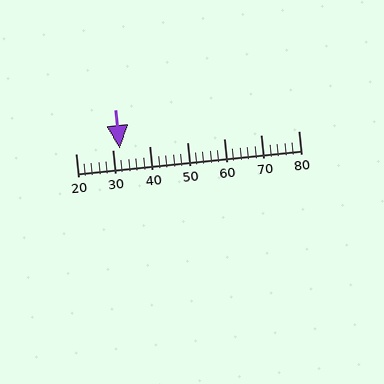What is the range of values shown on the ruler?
The ruler shows values from 20 to 80.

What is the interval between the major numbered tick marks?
The major tick marks are spaced 10 units apart.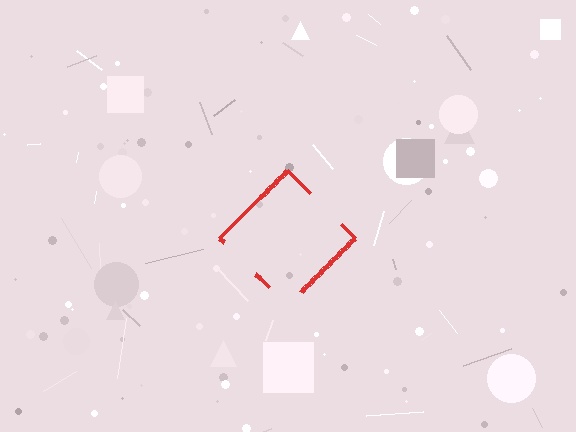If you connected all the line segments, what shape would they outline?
They would outline a diamond.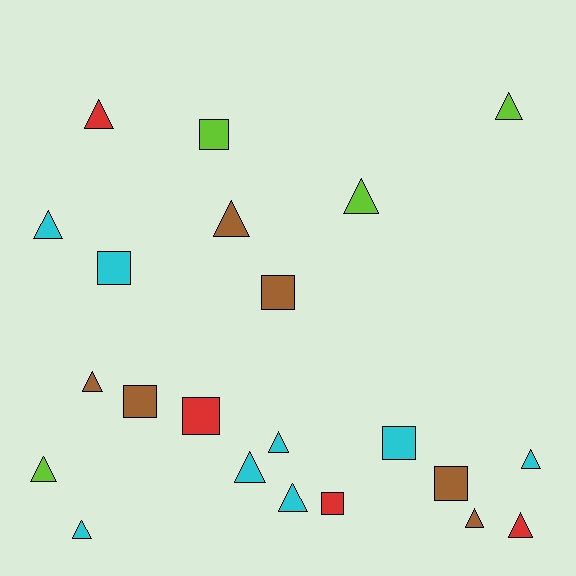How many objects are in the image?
There are 22 objects.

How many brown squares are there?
There are 3 brown squares.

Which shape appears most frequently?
Triangle, with 14 objects.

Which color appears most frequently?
Cyan, with 8 objects.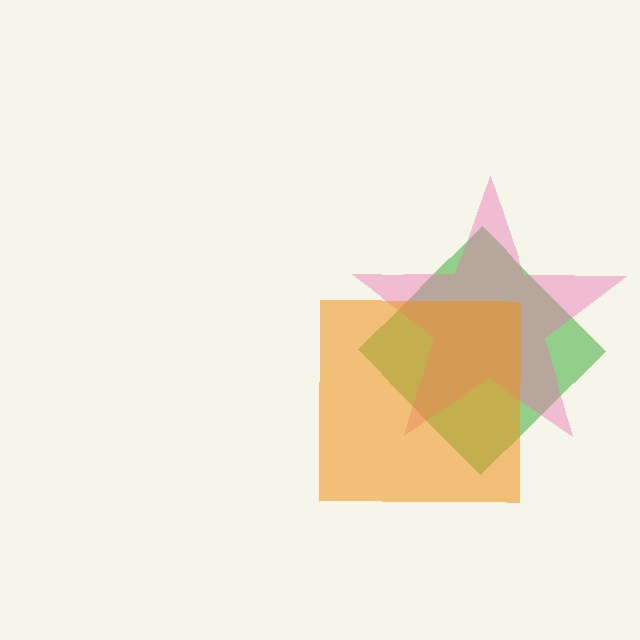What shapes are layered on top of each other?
The layered shapes are: a green diamond, a pink star, an orange square.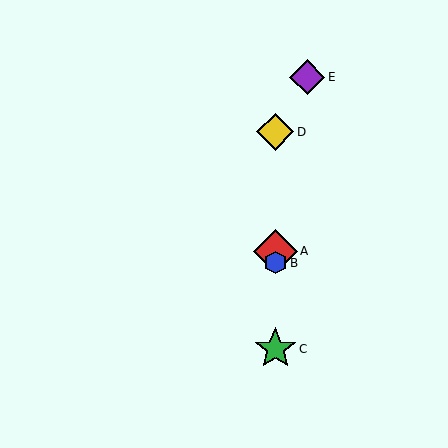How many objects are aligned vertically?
4 objects (A, B, C, D) are aligned vertically.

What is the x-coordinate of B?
Object B is at x≈275.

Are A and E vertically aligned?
No, A is at x≈275 and E is at x≈307.